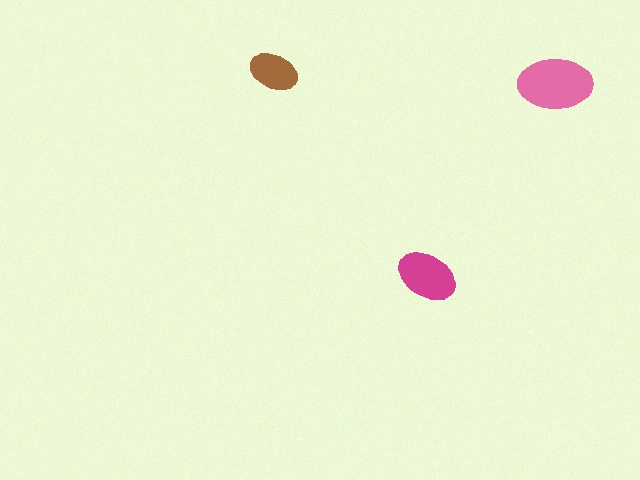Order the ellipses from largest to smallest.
the pink one, the magenta one, the brown one.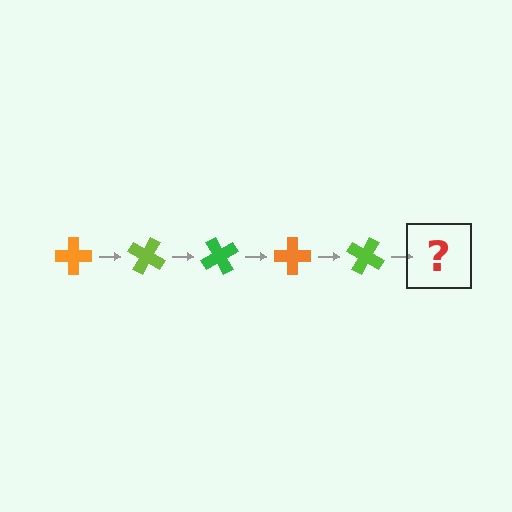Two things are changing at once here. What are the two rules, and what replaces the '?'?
The two rules are that it rotates 30 degrees each step and the color cycles through orange, lime, and green. The '?' should be a green cross, rotated 150 degrees from the start.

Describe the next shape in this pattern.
It should be a green cross, rotated 150 degrees from the start.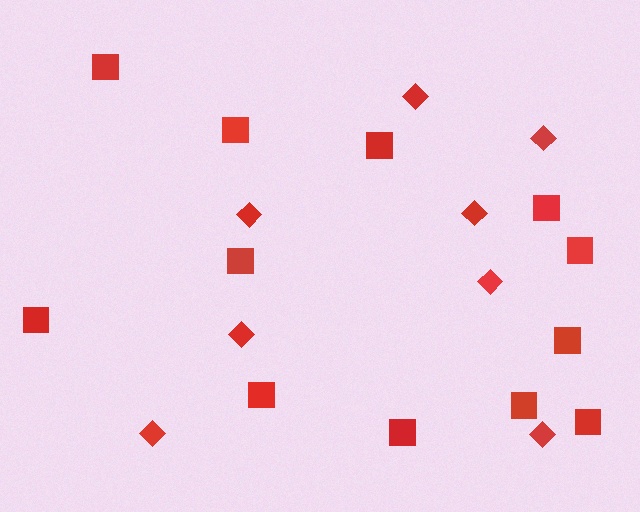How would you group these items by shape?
There are 2 groups: one group of squares (12) and one group of diamonds (8).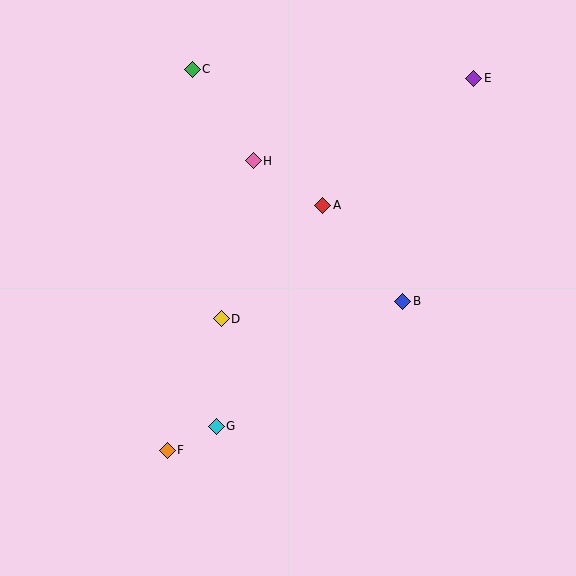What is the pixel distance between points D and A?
The distance between D and A is 152 pixels.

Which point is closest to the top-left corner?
Point C is closest to the top-left corner.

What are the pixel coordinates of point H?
Point H is at (253, 161).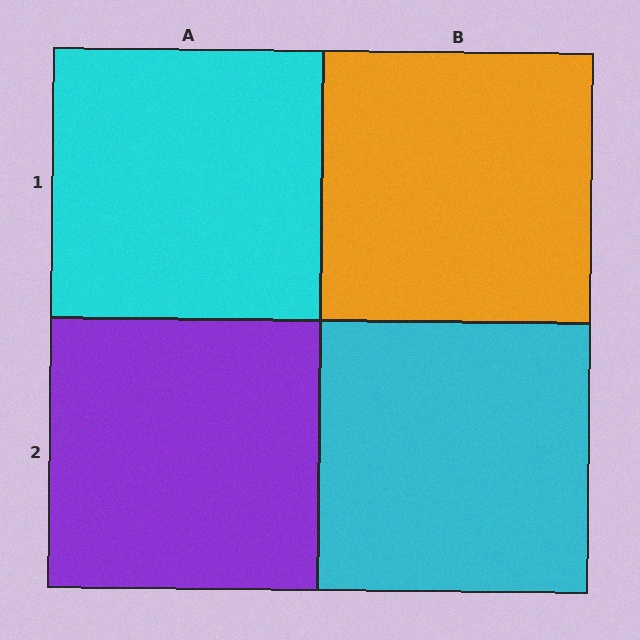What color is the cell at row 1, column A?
Cyan.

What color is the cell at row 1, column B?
Orange.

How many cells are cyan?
2 cells are cyan.